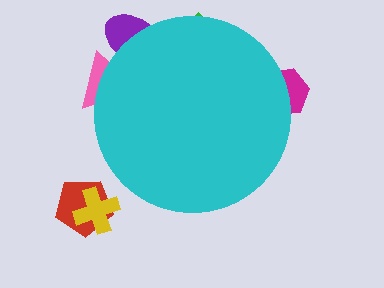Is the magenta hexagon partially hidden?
Yes, the magenta hexagon is partially hidden behind the cyan circle.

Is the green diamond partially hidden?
Yes, the green diamond is partially hidden behind the cyan circle.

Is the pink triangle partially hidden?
Yes, the pink triangle is partially hidden behind the cyan circle.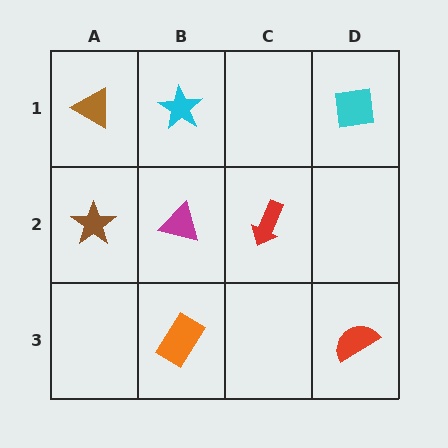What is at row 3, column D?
A red semicircle.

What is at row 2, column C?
A red arrow.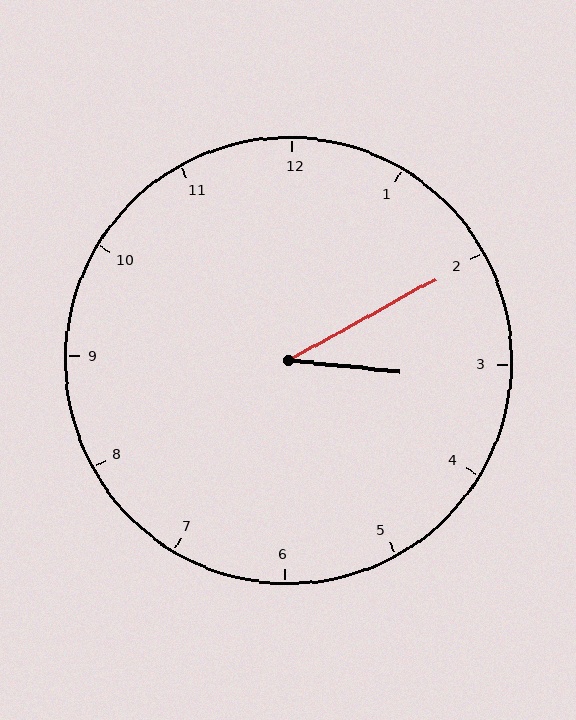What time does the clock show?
3:10.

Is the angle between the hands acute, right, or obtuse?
It is acute.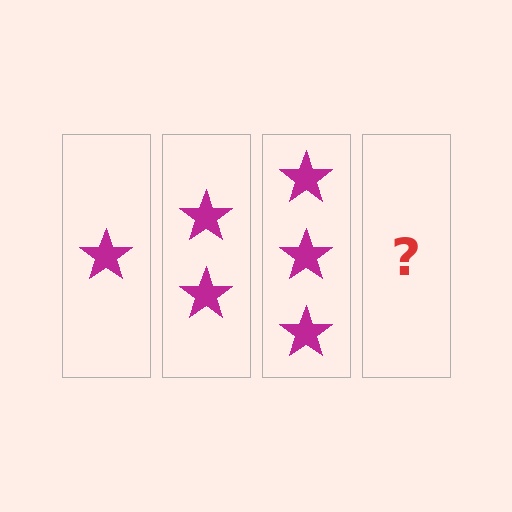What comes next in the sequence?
The next element should be 4 stars.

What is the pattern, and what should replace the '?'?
The pattern is that each step adds one more star. The '?' should be 4 stars.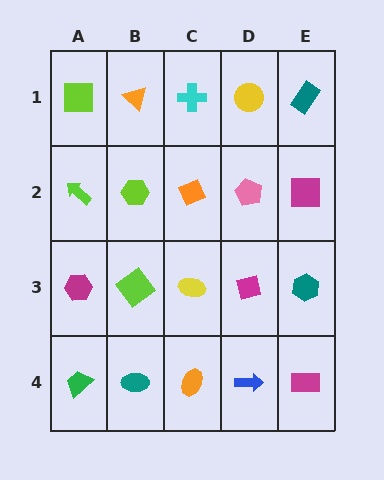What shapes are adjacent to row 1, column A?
A lime arrow (row 2, column A), an orange triangle (row 1, column B).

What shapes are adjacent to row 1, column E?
A magenta square (row 2, column E), a yellow circle (row 1, column D).